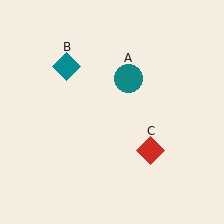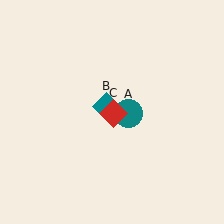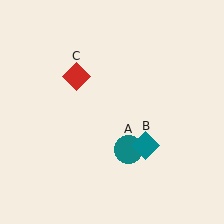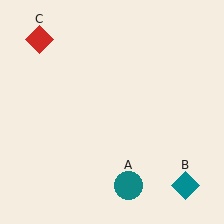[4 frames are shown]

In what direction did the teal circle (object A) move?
The teal circle (object A) moved down.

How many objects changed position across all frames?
3 objects changed position: teal circle (object A), teal diamond (object B), red diamond (object C).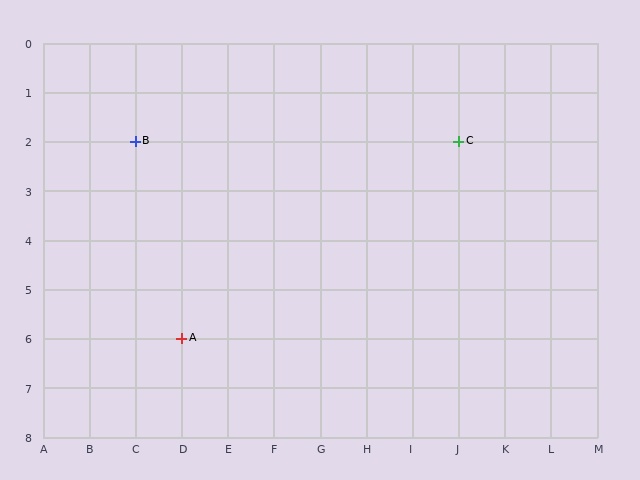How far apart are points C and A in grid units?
Points C and A are 6 columns and 4 rows apart (about 7.2 grid units diagonally).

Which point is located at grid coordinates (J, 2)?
Point C is at (J, 2).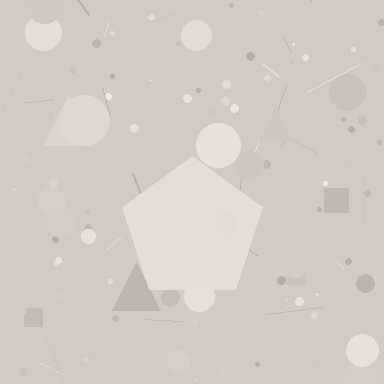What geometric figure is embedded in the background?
A pentagon is embedded in the background.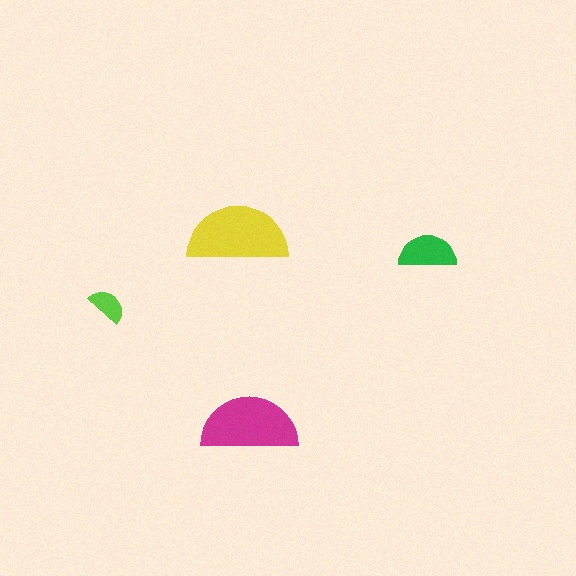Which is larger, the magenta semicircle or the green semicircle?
The magenta one.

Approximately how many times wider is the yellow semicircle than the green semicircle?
About 1.5 times wider.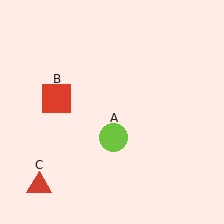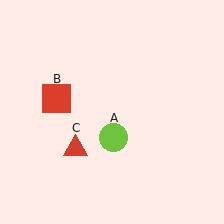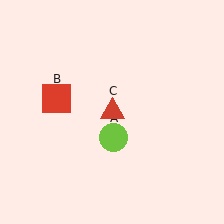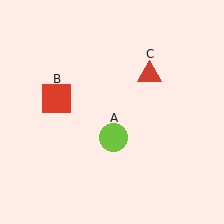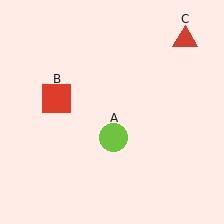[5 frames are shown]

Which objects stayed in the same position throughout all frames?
Lime circle (object A) and red square (object B) remained stationary.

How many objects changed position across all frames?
1 object changed position: red triangle (object C).